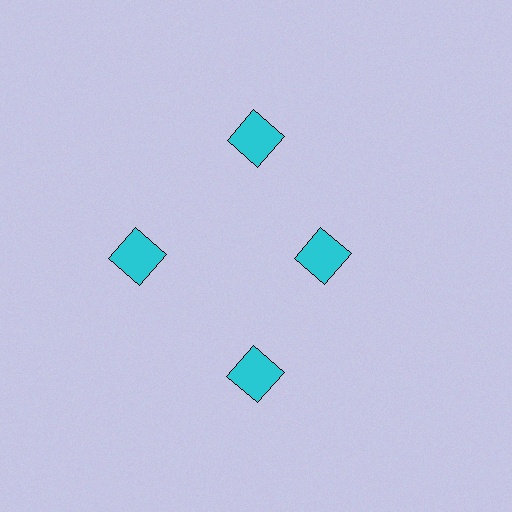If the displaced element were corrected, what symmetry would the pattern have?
It would have 4-fold rotational symmetry — the pattern would map onto itself every 90 degrees.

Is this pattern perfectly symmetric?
No. The 4 cyan squares are arranged in a ring, but one element near the 3 o'clock position is pulled inward toward the center, breaking the 4-fold rotational symmetry.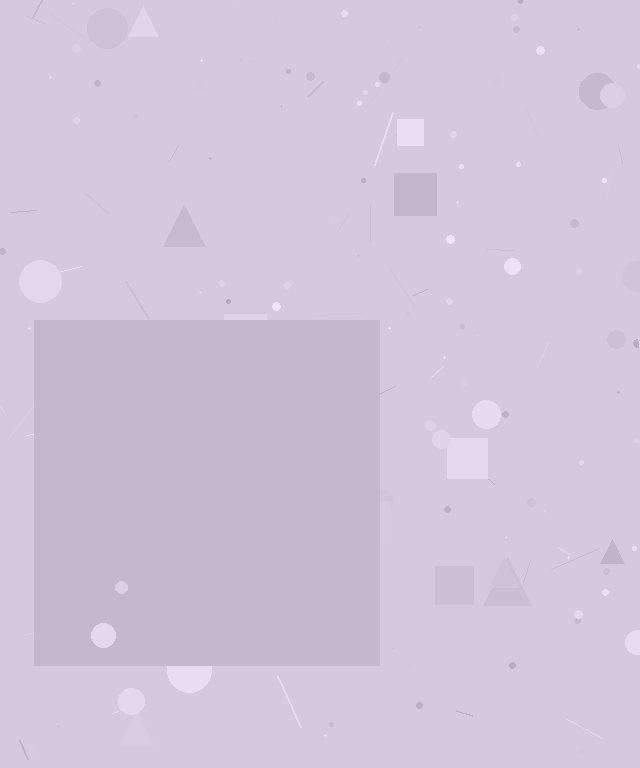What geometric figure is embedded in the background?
A square is embedded in the background.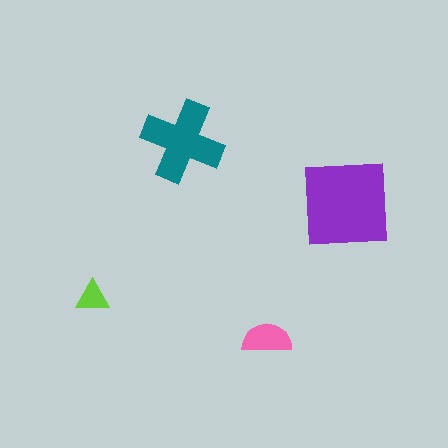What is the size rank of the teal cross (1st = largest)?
2nd.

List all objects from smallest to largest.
The lime triangle, the pink semicircle, the teal cross, the purple square.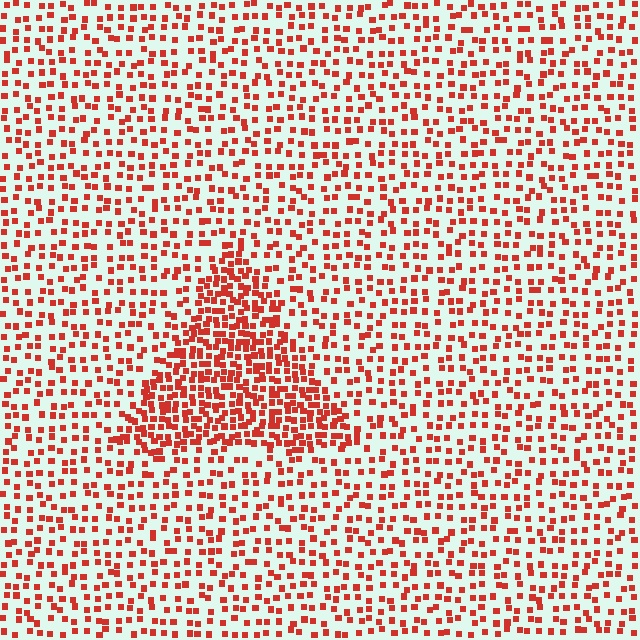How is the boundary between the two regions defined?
The boundary is defined by a change in element density (approximately 2.1x ratio). All elements are the same color, size, and shape.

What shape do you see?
I see a triangle.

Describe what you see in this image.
The image contains small red elements arranged at two different densities. A triangle-shaped region is visible where the elements are more densely packed than the surrounding area.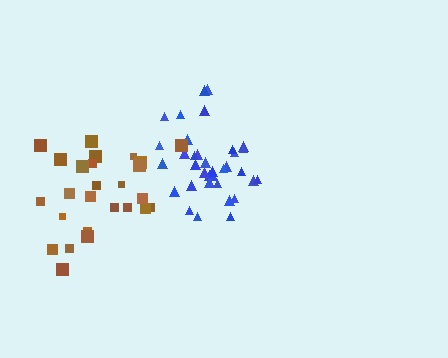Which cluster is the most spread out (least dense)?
Brown.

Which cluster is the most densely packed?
Blue.